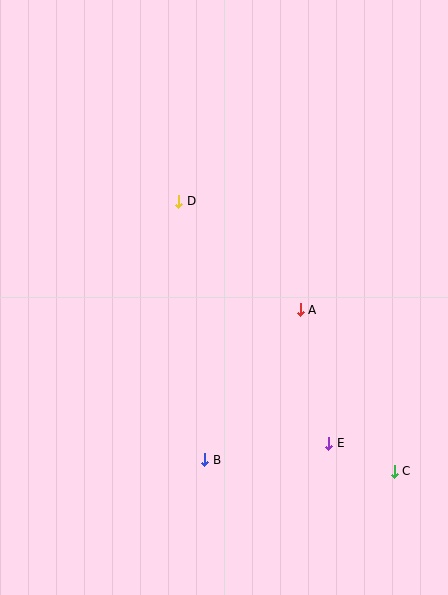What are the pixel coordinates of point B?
Point B is at (204, 460).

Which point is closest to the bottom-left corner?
Point B is closest to the bottom-left corner.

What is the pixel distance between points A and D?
The distance between A and D is 163 pixels.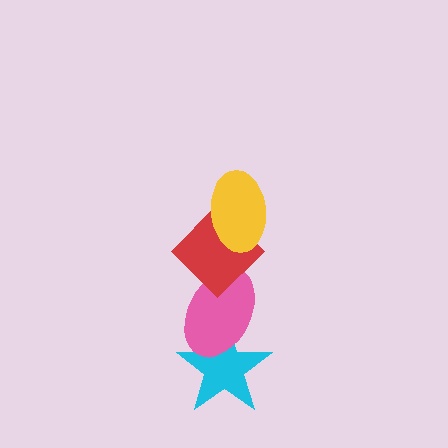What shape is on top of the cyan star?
The pink ellipse is on top of the cyan star.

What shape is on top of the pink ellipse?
The red diamond is on top of the pink ellipse.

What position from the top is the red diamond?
The red diamond is 2nd from the top.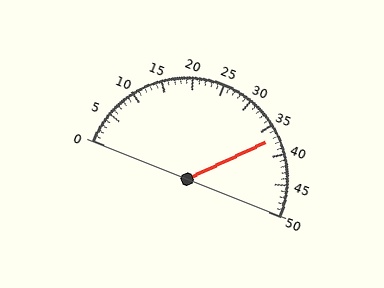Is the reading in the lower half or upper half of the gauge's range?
The reading is in the upper half of the range (0 to 50).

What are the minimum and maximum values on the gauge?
The gauge ranges from 0 to 50.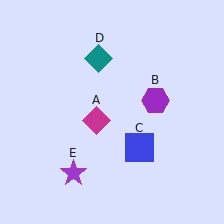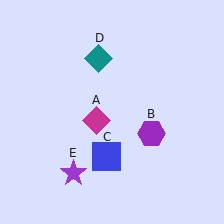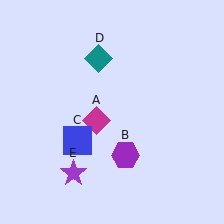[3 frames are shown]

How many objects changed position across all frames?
2 objects changed position: purple hexagon (object B), blue square (object C).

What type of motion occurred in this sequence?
The purple hexagon (object B), blue square (object C) rotated clockwise around the center of the scene.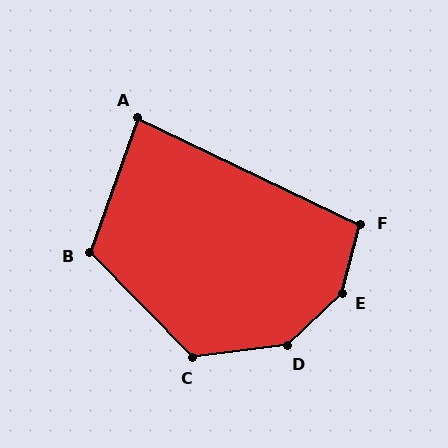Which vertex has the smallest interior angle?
A, at approximately 84 degrees.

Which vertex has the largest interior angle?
E, at approximately 149 degrees.